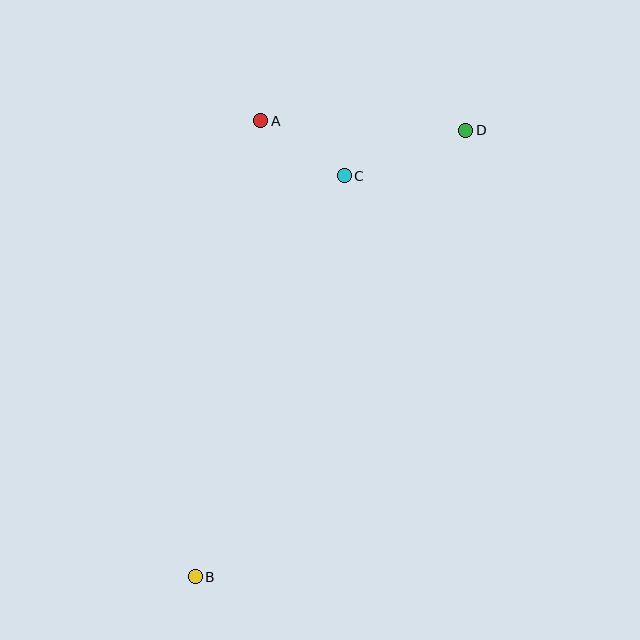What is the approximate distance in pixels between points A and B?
The distance between A and B is approximately 461 pixels.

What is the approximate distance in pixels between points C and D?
The distance between C and D is approximately 130 pixels.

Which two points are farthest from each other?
Points B and D are farthest from each other.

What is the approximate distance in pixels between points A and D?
The distance between A and D is approximately 205 pixels.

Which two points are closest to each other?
Points A and C are closest to each other.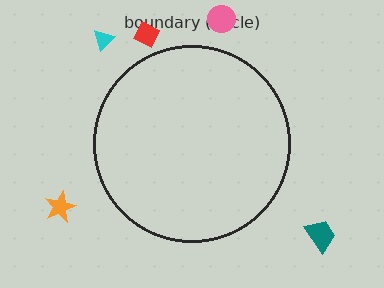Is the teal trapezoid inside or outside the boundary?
Outside.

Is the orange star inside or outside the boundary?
Outside.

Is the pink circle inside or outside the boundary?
Outside.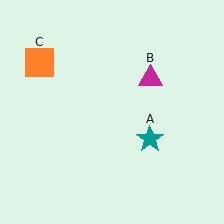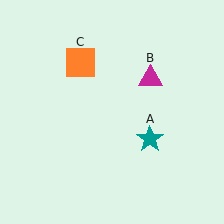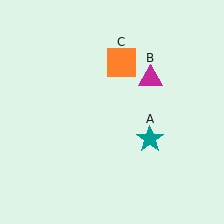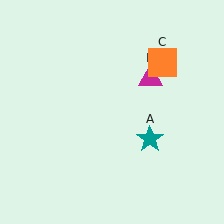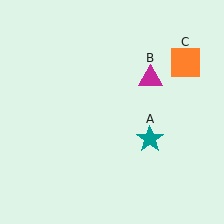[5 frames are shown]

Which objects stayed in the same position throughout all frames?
Teal star (object A) and magenta triangle (object B) remained stationary.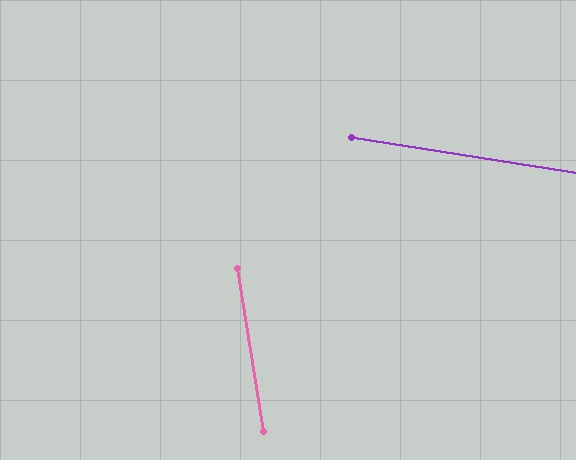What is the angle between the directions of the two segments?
Approximately 72 degrees.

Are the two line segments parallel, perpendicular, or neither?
Neither parallel nor perpendicular — they differ by about 72°.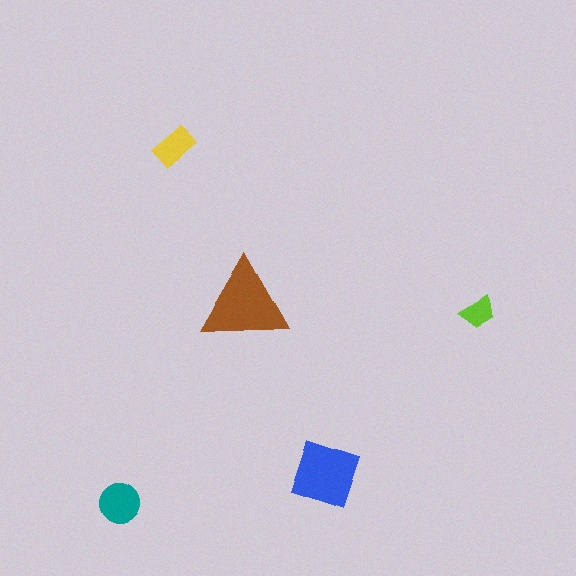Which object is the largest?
The brown triangle.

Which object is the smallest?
The lime trapezoid.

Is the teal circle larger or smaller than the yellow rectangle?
Larger.